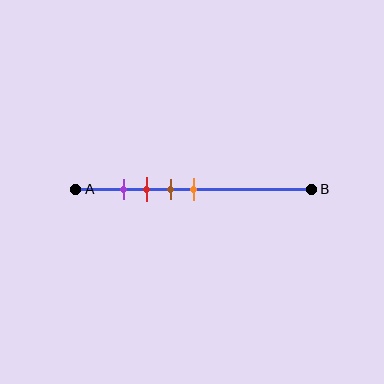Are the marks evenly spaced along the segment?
Yes, the marks are approximately evenly spaced.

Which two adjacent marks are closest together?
The purple and red marks are the closest adjacent pair.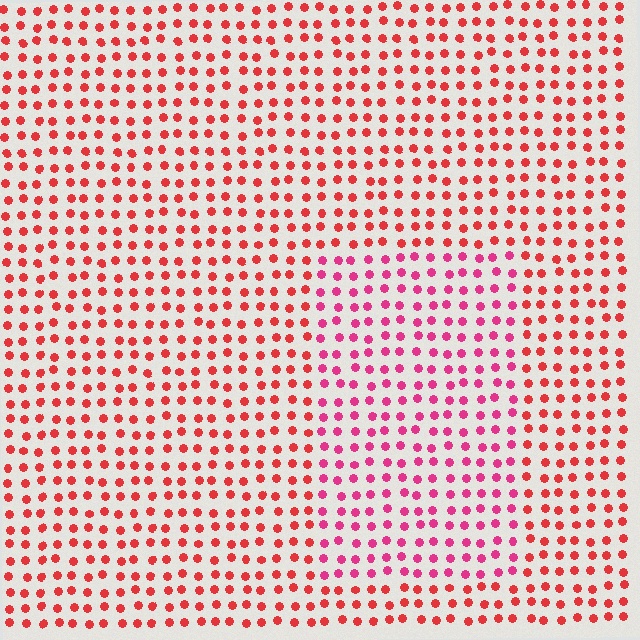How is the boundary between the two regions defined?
The boundary is defined purely by a slight shift in hue (about 28 degrees). Spacing, size, and orientation are identical on both sides.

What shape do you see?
I see a rectangle.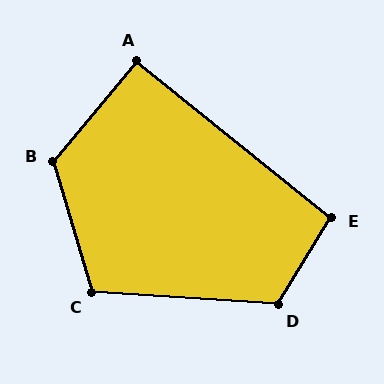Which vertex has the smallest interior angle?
A, at approximately 91 degrees.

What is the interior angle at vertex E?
Approximately 97 degrees (obtuse).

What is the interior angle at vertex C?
Approximately 110 degrees (obtuse).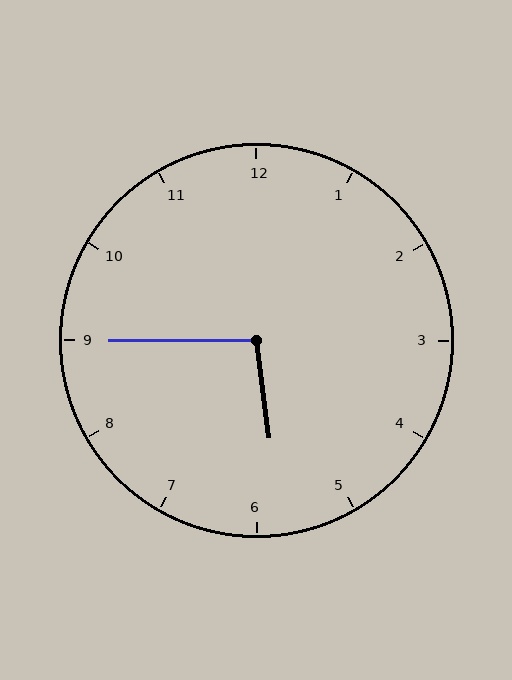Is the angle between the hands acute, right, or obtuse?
It is obtuse.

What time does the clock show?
5:45.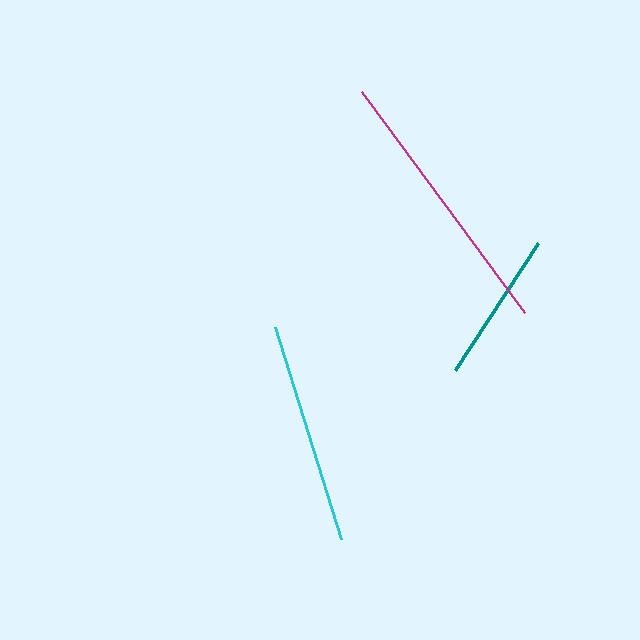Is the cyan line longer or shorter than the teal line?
The cyan line is longer than the teal line.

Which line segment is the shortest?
The teal line is the shortest at approximately 152 pixels.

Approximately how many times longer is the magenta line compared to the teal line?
The magenta line is approximately 1.8 times the length of the teal line.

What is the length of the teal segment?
The teal segment is approximately 152 pixels long.